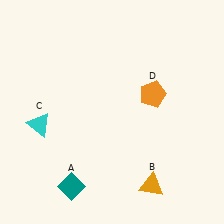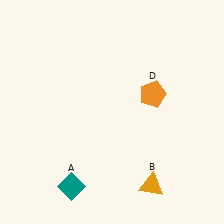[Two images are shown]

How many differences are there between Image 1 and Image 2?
There is 1 difference between the two images.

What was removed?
The cyan triangle (C) was removed in Image 2.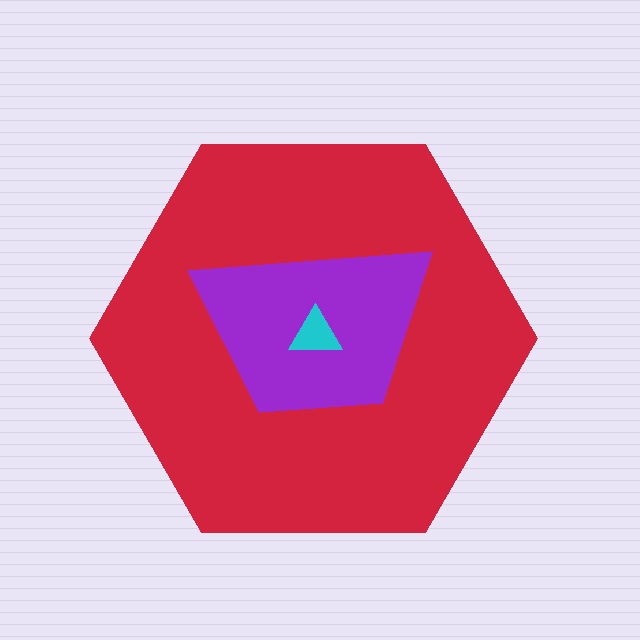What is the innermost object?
The cyan triangle.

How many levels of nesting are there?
3.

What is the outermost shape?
The red hexagon.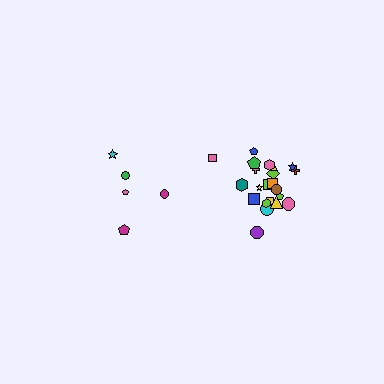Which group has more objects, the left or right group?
The right group.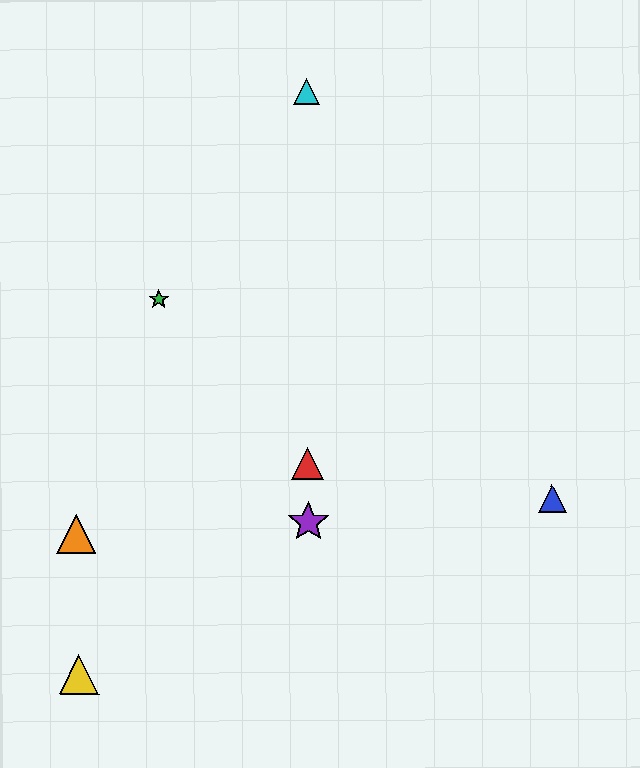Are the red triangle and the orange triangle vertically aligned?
No, the red triangle is at x≈308 and the orange triangle is at x≈76.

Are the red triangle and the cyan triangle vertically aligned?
Yes, both are at x≈308.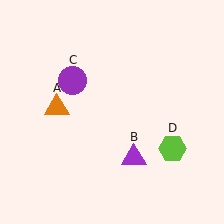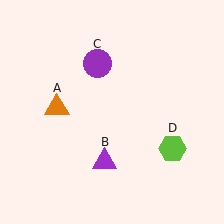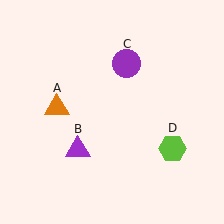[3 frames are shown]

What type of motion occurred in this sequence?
The purple triangle (object B), purple circle (object C) rotated clockwise around the center of the scene.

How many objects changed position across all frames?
2 objects changed position: purple triangle (object B), purple circle (object C).